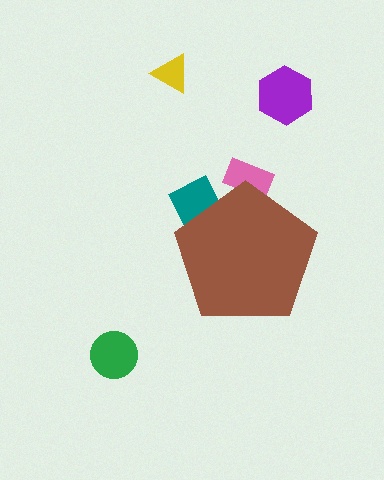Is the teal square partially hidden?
Yes, the teal square is partially hidden behind the brown pentagon.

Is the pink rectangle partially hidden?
Yes, the pink rectangle is partially hidden behind the brown pentagon.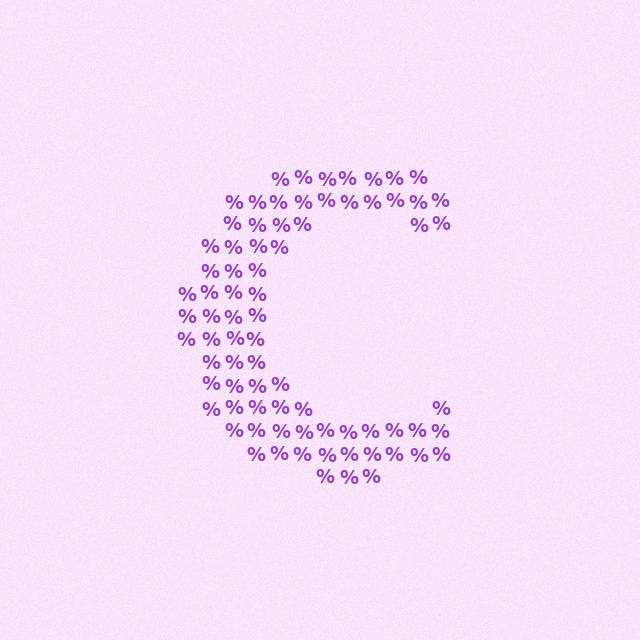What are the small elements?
The small elements are percent signs.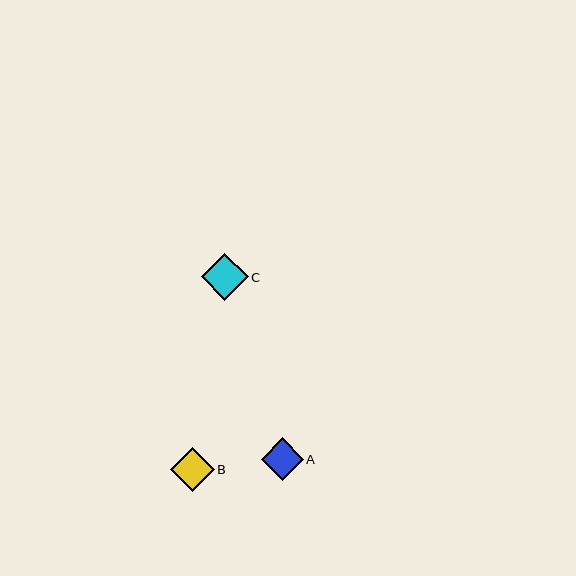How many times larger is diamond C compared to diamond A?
Diamond C is approximately 1.1 times the size of diamond A.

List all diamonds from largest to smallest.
From largest to smallest: C, B, A.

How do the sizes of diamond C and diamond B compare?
Diamond C and diamond B are approximately the same size.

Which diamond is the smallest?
Diamond A is the smallest with a size of approximately 42 pixels.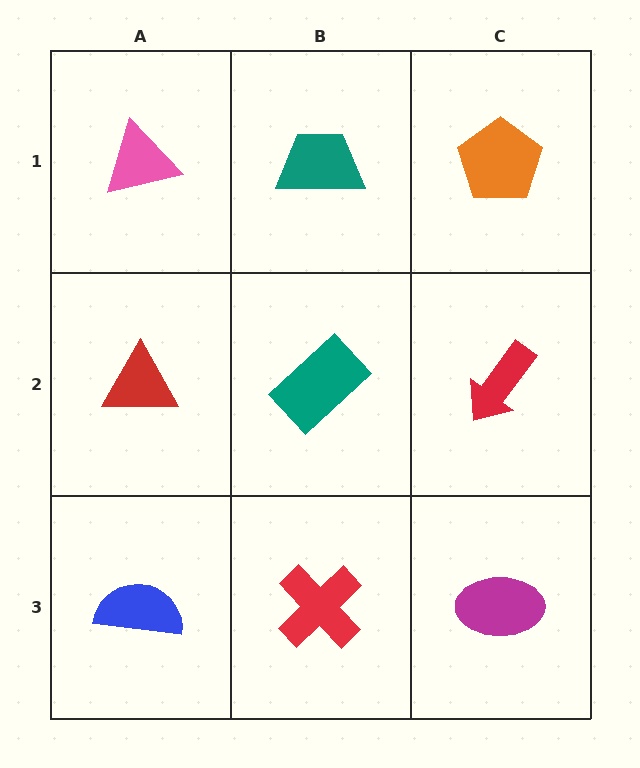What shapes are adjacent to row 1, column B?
A teal rectangle (row 2, column B), a pink triangle (row 1, column A), an orange pentagon (row 1, column C).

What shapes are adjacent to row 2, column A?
A pink triangle (row 1, column A), a blue semicircle (row 3, column A), a teal rectangle (row 2, column B).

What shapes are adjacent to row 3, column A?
A red triangle (row 2, column A), a red cross (row 3, column B).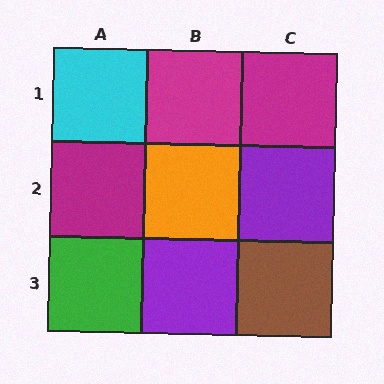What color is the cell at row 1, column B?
Magenta.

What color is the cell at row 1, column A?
Cyan.